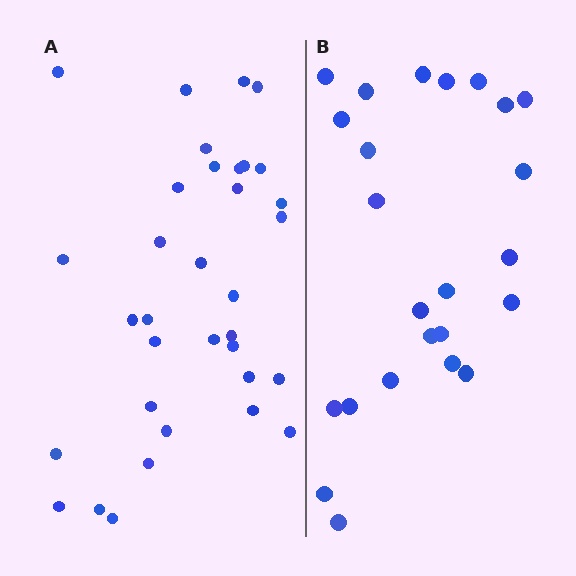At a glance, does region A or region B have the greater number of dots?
Region A (the left region) has more dots.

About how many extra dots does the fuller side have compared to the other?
Region A has roughly 10 or so more dots than region B.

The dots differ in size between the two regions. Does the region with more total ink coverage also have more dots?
No. Region B has more total ink coverage because its dots are larger, but region A actually contains more individual dots. Total area can be misleading — the number of items is what matters here.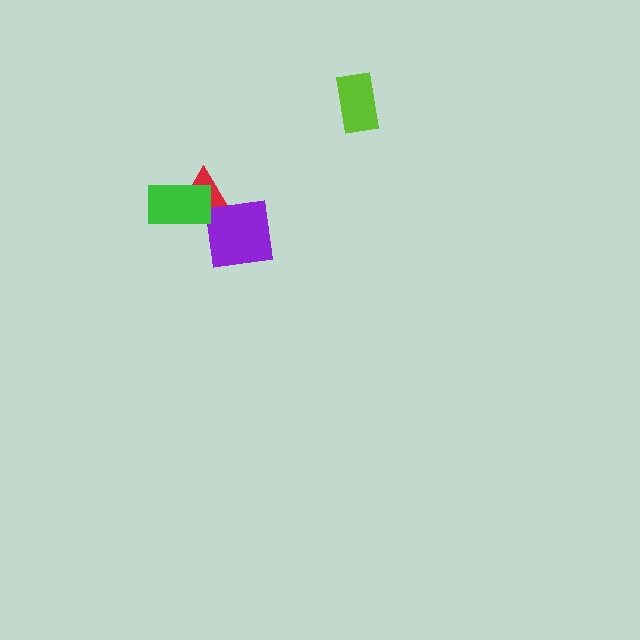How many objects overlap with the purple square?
1 object overlaps with the purple square.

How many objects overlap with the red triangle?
2 objects overlap with the red triangle.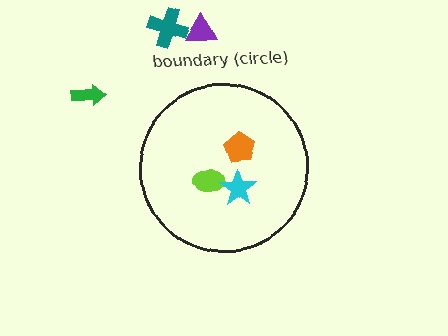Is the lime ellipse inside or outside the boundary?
Inside.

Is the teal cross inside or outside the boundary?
Outside.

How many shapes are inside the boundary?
3 inside, 3 outside.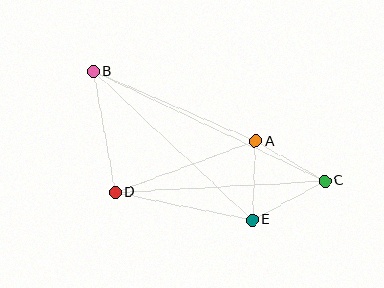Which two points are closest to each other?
Points A and E are closest to each other.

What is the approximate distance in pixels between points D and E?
The distance between D and E is approximately 140 pixels.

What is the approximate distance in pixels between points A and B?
The distance between A and B is approximately 177 pixels.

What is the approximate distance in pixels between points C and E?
The distance between C and E is approximately 82 pixels.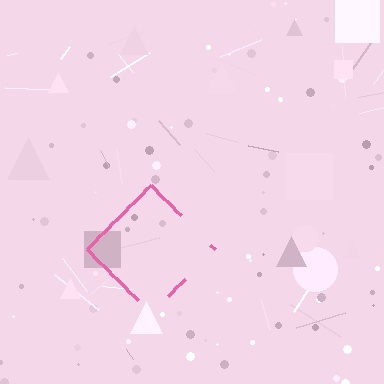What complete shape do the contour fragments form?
The contour fragments form a diamond.